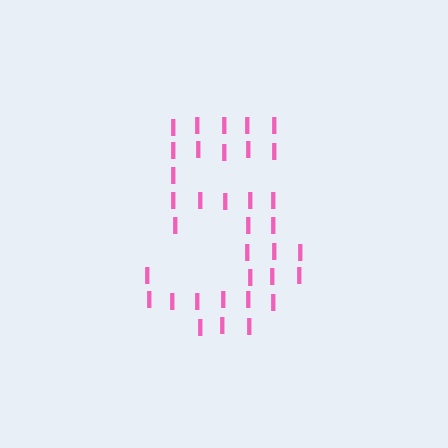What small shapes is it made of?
It is made of small letter I's.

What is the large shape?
The large shape is the digit 5.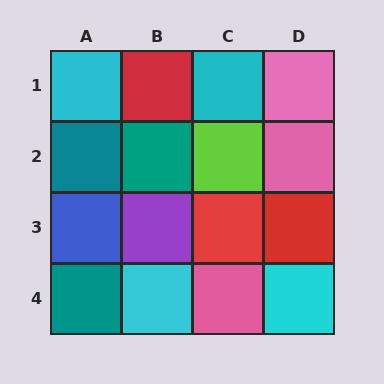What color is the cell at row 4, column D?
Cyan.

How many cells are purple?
1 cell is purple.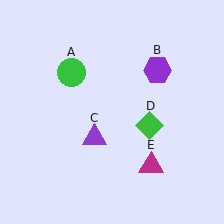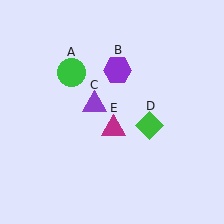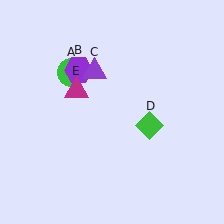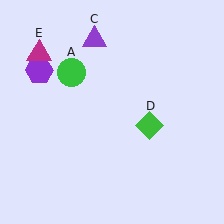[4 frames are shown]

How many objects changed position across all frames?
3 objects changed position: purple hexagon (object B), purple triangle (object C), magenta triangle (object E).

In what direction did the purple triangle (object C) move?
The purple triangle (object C) moved up.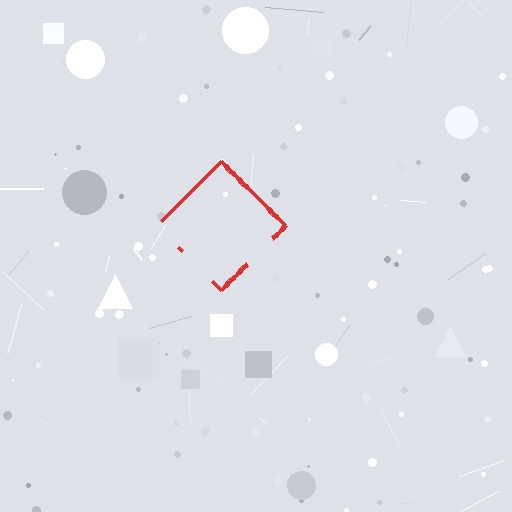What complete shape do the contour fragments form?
The contour fragments form a diamond.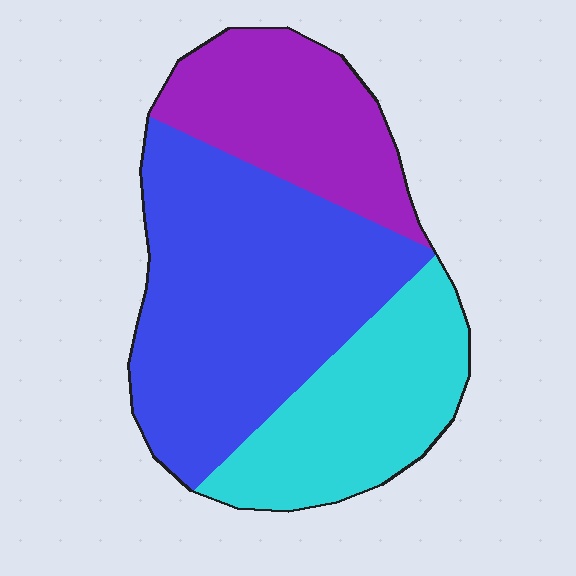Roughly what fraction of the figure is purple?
Purple takes up less than a quarter of the figure.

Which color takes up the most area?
Blue, at roughly 50%.